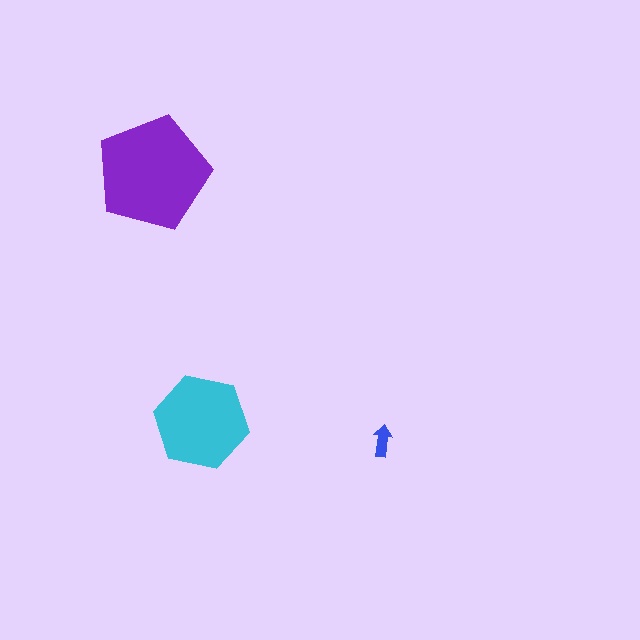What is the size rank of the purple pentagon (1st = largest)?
1st.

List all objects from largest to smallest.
The purple pentagon, the cyan hexagon, the blue arrow.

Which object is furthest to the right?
The blue arrow is rightmost.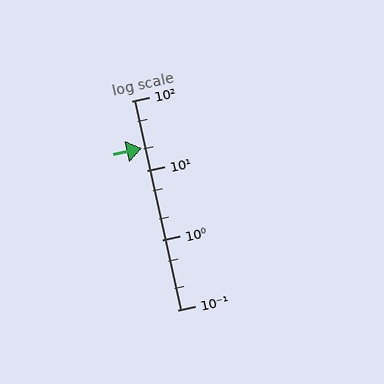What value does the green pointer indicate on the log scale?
The pointer indicates approximately 21.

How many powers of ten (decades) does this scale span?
The scale spans 3 decades, from 0.1 to 100.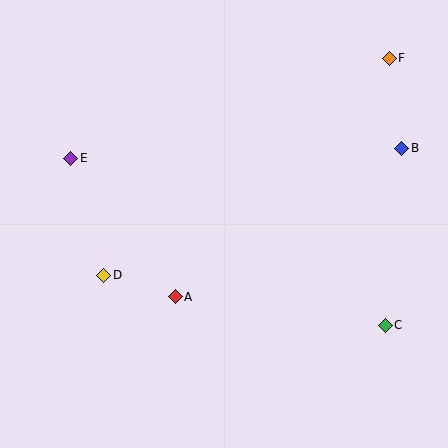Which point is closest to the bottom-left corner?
Point D is closest to the bottom-left corner.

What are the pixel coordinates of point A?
Point A is at (175, 297).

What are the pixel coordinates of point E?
Point E is at (71, 158).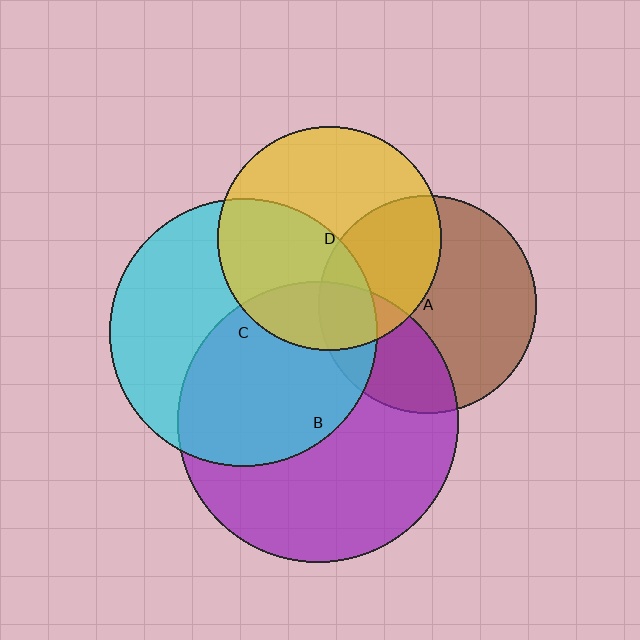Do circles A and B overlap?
Yes.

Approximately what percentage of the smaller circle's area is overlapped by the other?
Approximately 30%.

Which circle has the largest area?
Circle B (purple).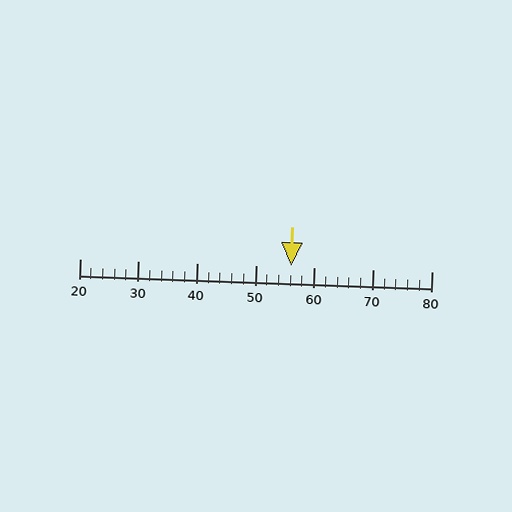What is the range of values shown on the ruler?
The ruler shows values from 20 to 80.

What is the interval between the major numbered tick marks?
The major tick marks are spaced 10 units apart.